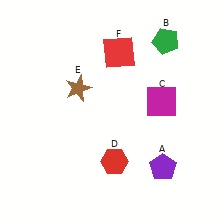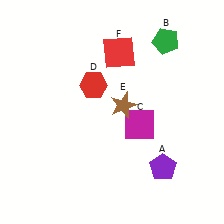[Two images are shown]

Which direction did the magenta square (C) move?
The magenta square (C) moved down.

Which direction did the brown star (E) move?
The brown star (E) moved right.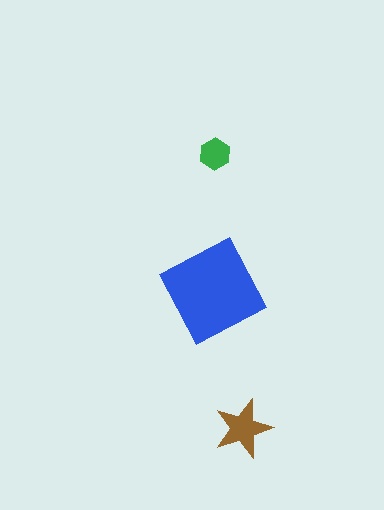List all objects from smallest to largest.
The green hexagon, the brown star, the blue square.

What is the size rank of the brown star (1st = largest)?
2nd.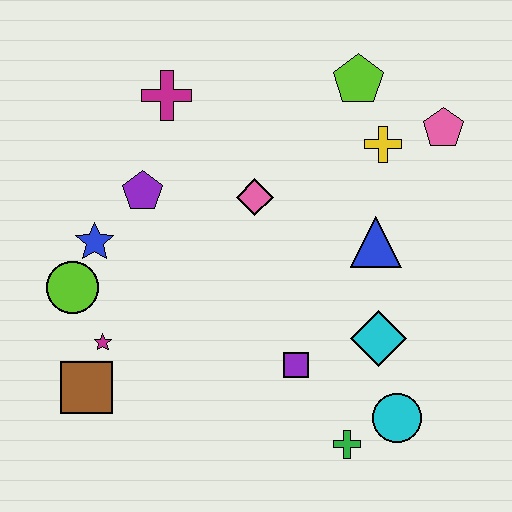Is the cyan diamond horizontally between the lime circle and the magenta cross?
No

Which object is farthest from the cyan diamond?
The magenta cross is farthest from the cyan diamond.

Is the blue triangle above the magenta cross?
No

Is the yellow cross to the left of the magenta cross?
No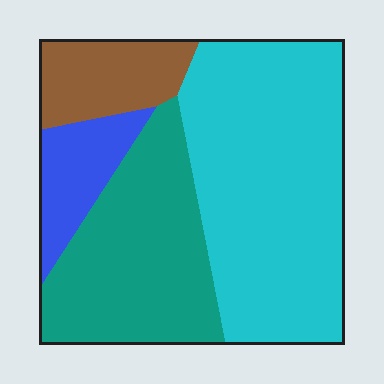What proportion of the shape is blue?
Blue takes up less than a quarter of the shape.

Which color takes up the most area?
Cyan, at roughly 50%.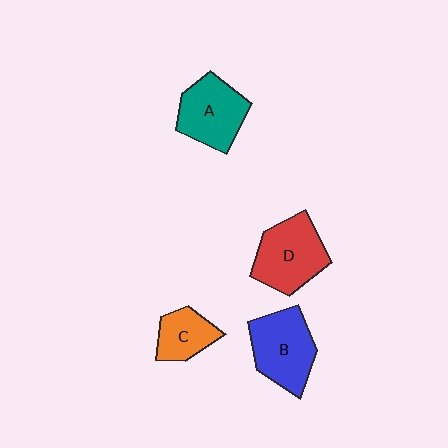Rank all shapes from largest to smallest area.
From largest to smallest: D (red), B (blue), A (teal), C (orange).